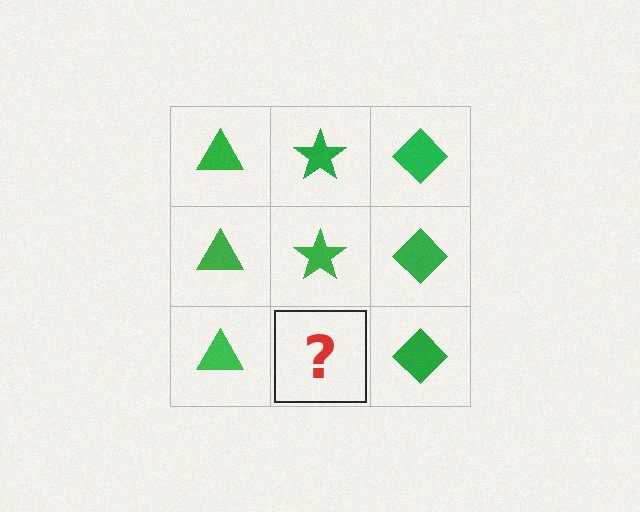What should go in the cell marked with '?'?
The missing cell should contain a green star.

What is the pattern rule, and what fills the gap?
The rule is that each column has a consistent shape. The gap should be filled with a green star.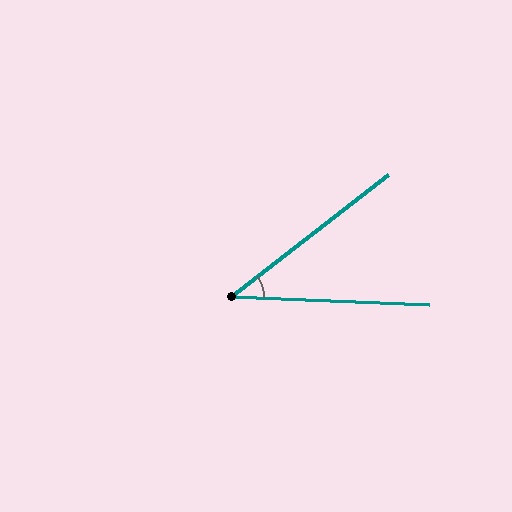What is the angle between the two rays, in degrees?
Approximately 40 degrees.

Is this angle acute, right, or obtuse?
It is acute.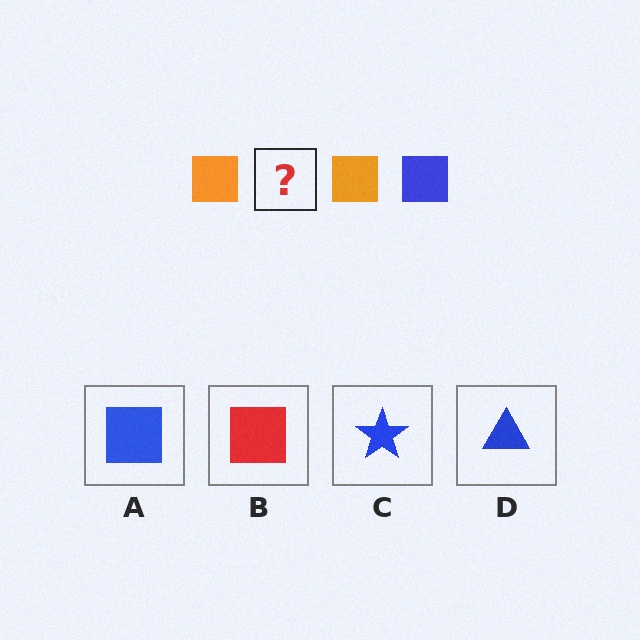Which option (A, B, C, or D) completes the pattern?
A.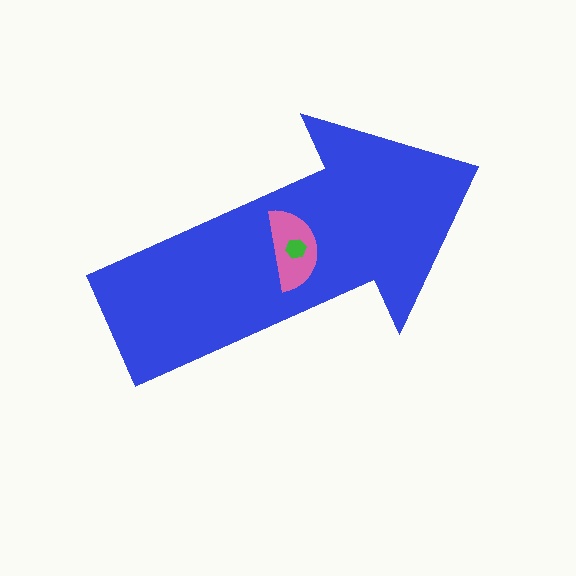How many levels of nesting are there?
3.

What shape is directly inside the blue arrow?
The pink semicircle.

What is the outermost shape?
The blue arrow.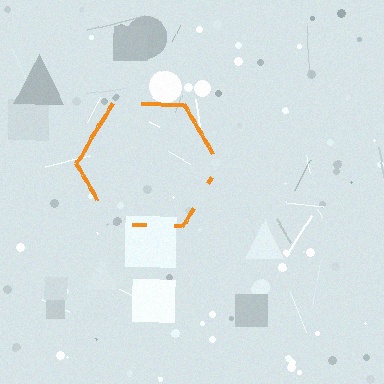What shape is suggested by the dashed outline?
The dashed outline suggests a hexagon.